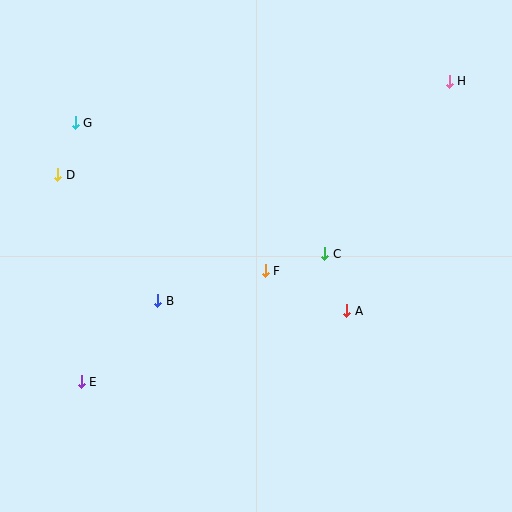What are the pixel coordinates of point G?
Point G is at (75, 123).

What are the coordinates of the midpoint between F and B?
The midpoint between F and B is at (212, 286).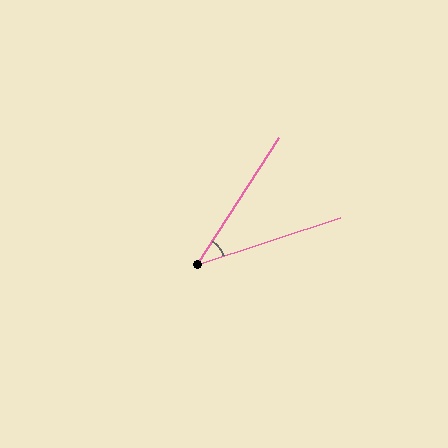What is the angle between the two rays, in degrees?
Approximately 39 degrees.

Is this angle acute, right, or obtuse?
It is acute.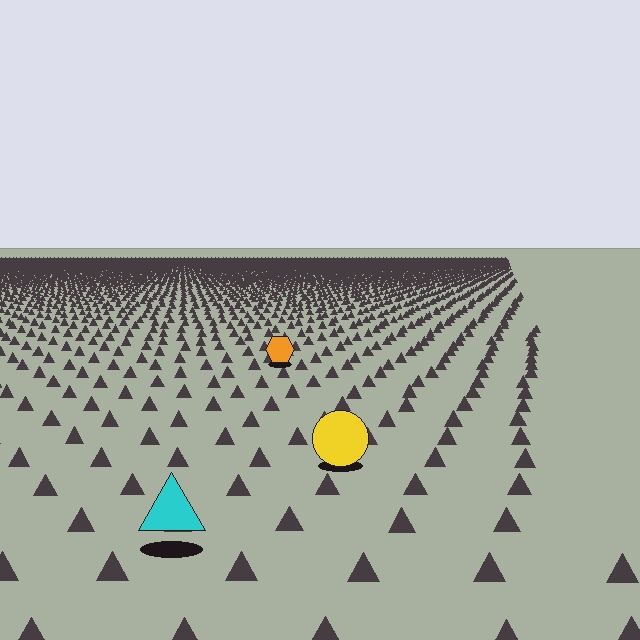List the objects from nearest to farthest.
From nearest to farthest: the cyan triangle, the yellow circle, the orange hexagon.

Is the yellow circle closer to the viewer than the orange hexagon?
Yes. The yellow circle is closer — you can tell from the texture gradient: the ground texture is coarser near it.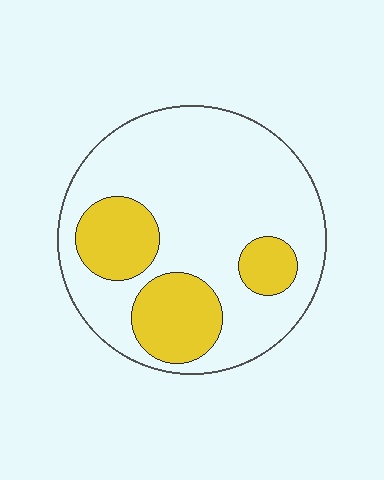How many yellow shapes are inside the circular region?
3.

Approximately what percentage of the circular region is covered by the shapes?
Approximately 25%.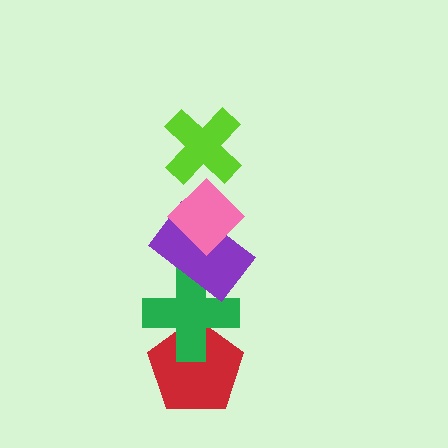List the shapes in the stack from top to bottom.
From top to bottom: the lime cross, the pink diamond, the purple rectangle, the green cross, the red pentagon.